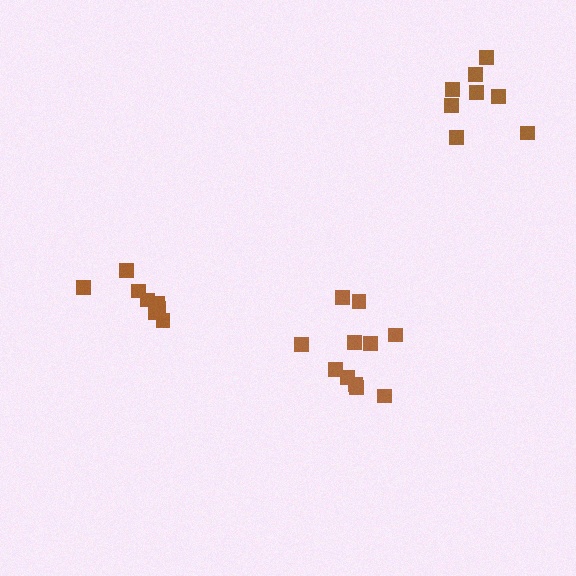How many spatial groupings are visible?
There are 3 spatial groupings.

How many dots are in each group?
Group 1: 8 dots, Group 2: 11 dots, Group 3: 8 dots (27 total).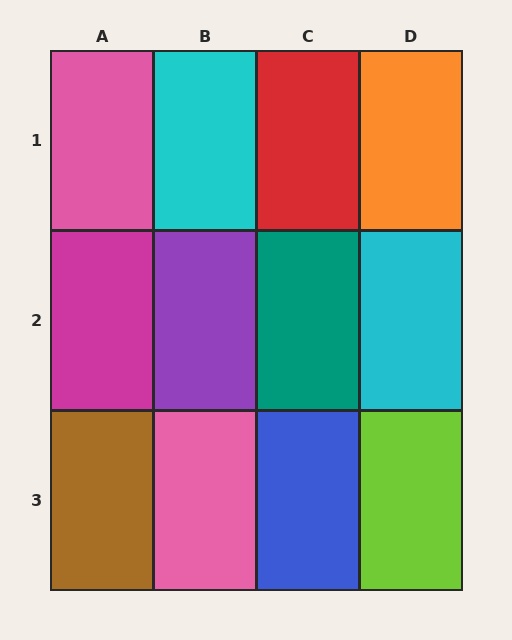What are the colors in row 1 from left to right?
Pink, cyan, red, orange.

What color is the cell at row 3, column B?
Pink.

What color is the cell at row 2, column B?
Purple.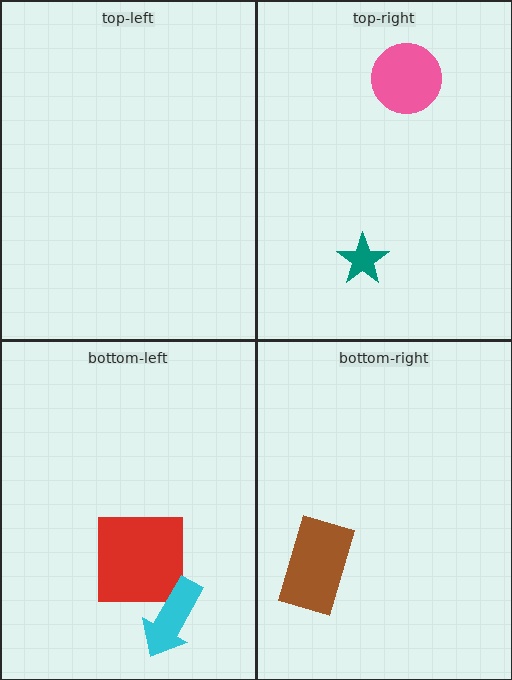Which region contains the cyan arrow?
The bottom-left region.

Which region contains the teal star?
The top-right region.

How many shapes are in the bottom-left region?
2.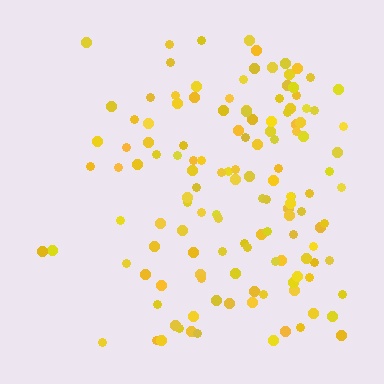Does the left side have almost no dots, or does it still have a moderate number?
Still a moderate number, just noticeably fewer than the right.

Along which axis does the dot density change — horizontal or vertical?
Horizontal.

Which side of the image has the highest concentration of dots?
The right.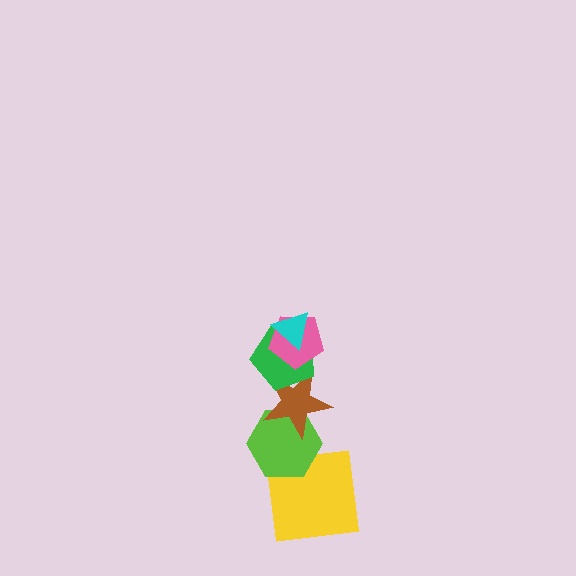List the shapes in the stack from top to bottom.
From top to bottom: the cyan triangle, the pink pentagon, the green pentagon, the brown star, the lime hexagon, the yellow square.